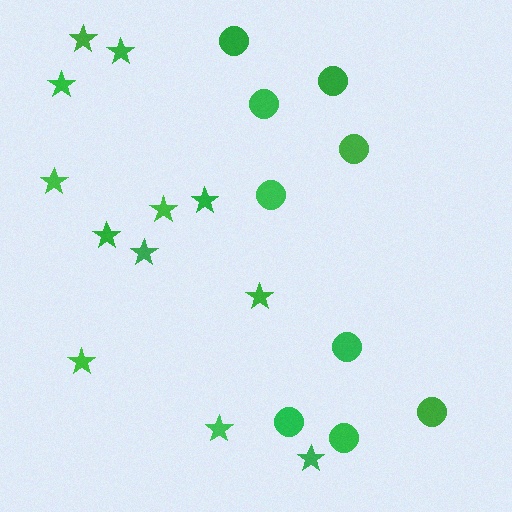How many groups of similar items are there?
There are 2 groups: one group of stars (12) and one group of circles (9).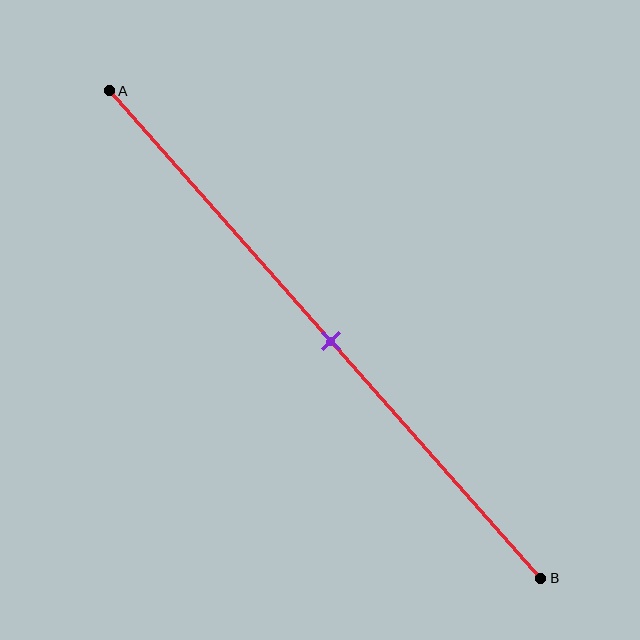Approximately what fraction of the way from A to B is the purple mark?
The purple mark is approximately 50% of the way from A to B.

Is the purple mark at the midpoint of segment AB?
Yes, the mark is approximately at the midpoint.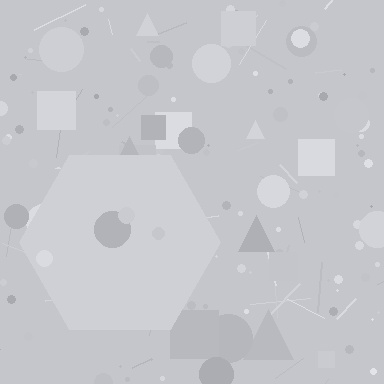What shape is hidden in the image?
A hexagon is hidden in the image.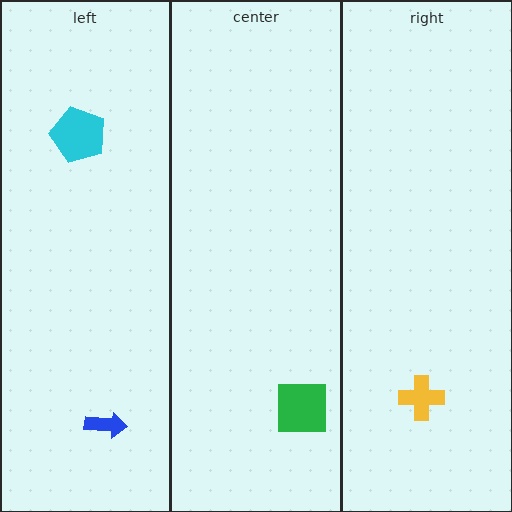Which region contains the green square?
The center region.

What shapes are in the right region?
The yellow cross.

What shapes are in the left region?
The cyan pentagon, the blue arrow.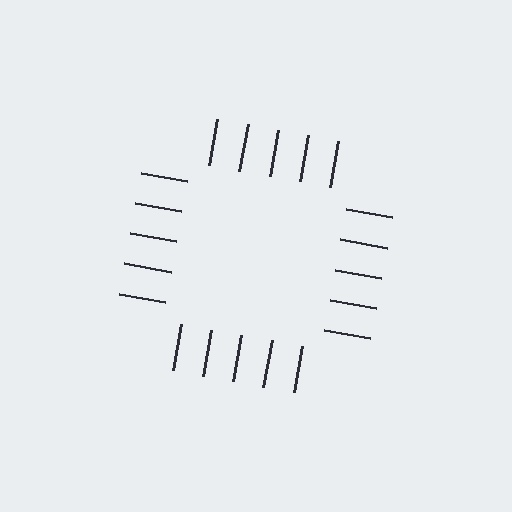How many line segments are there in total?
20 — 5 along each of the 4 edges.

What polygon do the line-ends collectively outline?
An illusory square — the line segments terminate on its edges but no continuous stroke is drawn.